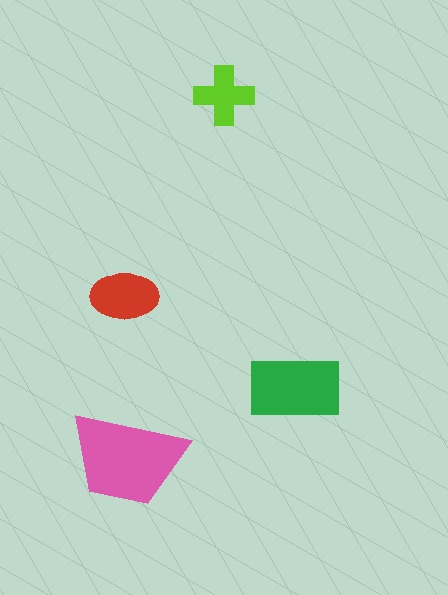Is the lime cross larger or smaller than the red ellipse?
Smaller.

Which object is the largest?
The pink trapezoid.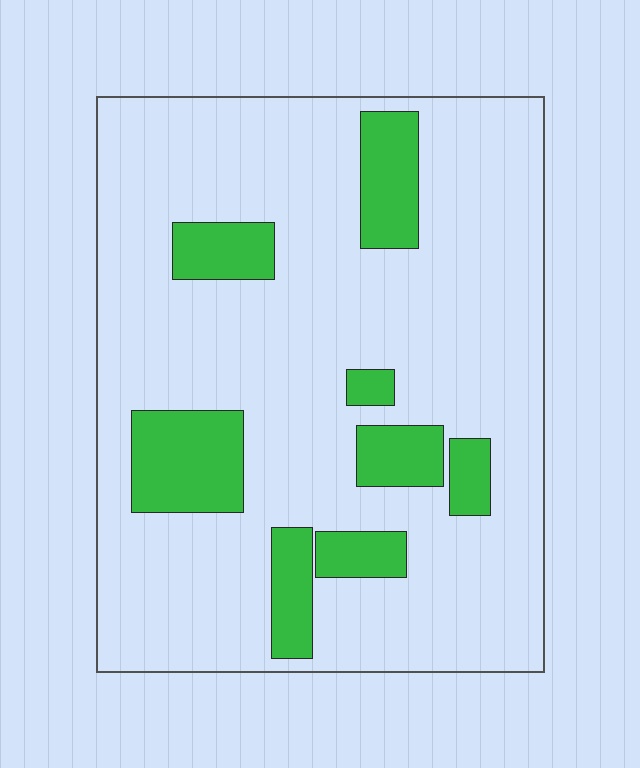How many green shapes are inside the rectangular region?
8.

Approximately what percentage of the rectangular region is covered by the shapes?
Approximately 20%.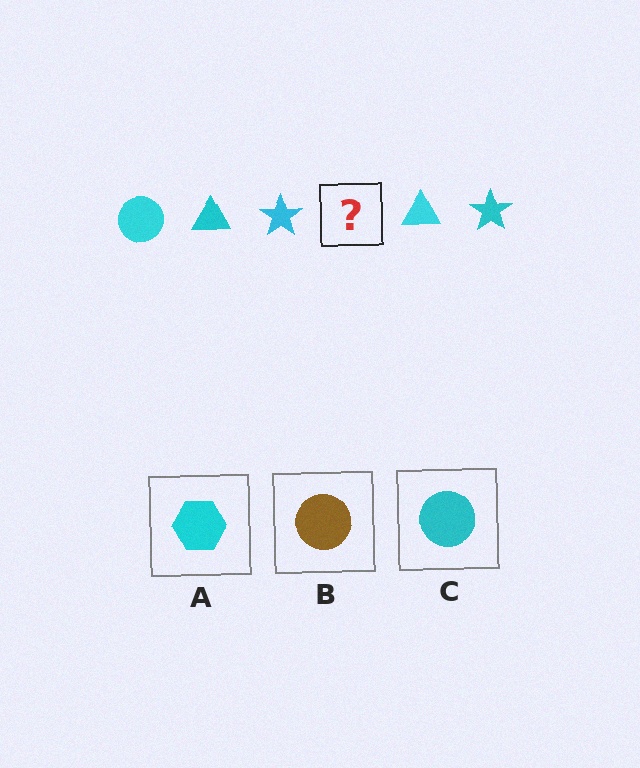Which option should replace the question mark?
Option C.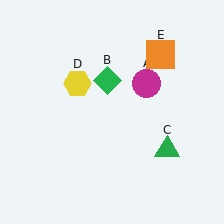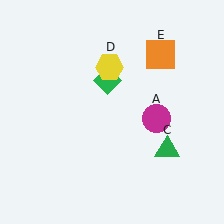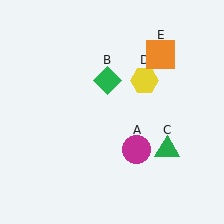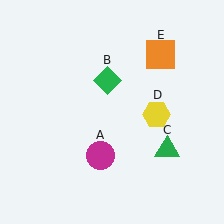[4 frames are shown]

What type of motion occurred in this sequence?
The magenta circle (object A), yellow hexagon (object D) rotated clockwise around the center of the scene.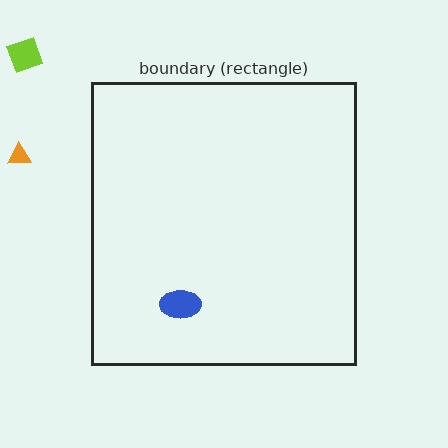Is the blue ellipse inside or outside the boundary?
Inside.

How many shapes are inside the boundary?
1 inside, 2 outside.